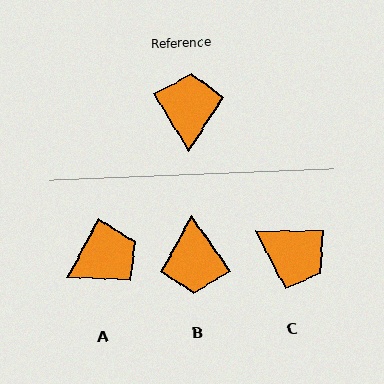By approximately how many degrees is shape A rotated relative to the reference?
Approximately 60 degrees clockwise.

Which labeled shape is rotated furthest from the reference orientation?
B, about 177 degrees away.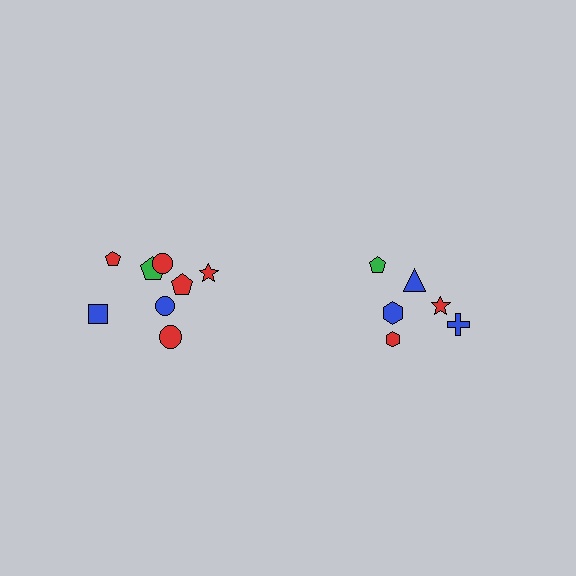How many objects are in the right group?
There are 6 objects.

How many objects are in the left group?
There are 8 objects.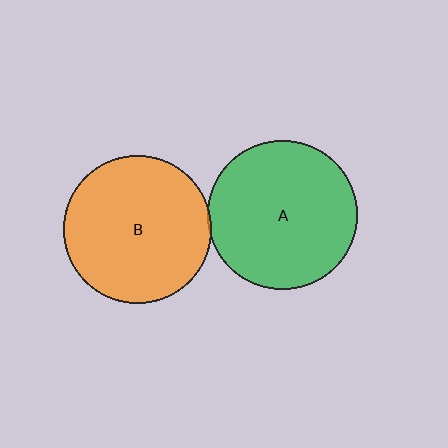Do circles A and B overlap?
Yes.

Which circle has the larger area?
Circle A (green).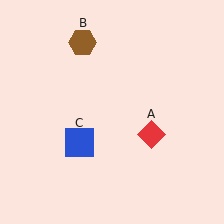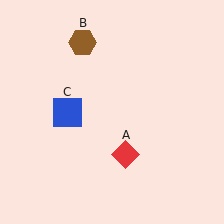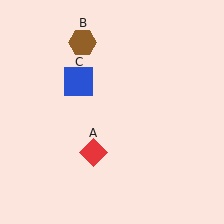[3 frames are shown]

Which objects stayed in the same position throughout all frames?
Brown hexagon (object B) remained stationary.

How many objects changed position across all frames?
2 objects changed position: red diamond (object A), blue square (object C).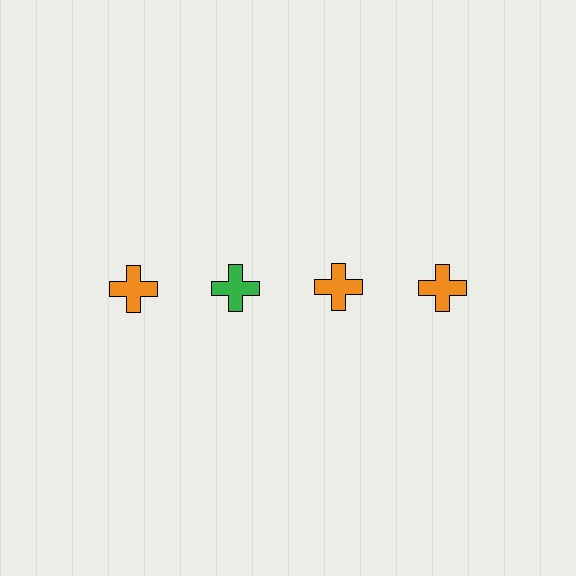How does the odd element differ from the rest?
It has a different color: green instead of orange.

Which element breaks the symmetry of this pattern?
The green cross in the top row, second from left column breaks the symmetry. All other shapes are orange crosses.